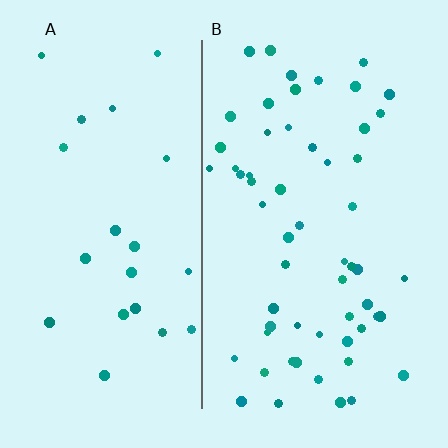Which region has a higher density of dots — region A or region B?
B (the right).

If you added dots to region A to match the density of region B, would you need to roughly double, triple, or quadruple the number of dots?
Approximately triple.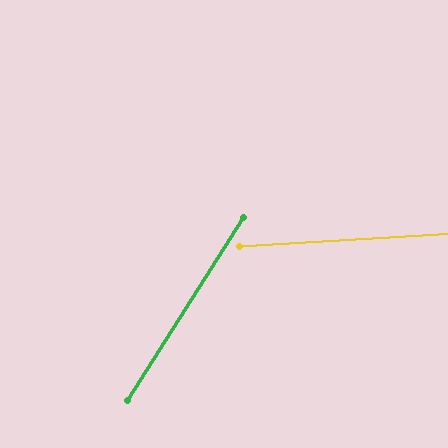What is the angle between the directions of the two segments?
Approximately 54 degrees.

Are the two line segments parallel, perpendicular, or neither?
Neither parallel nor perpendicular — they differ by about 54°.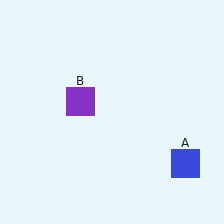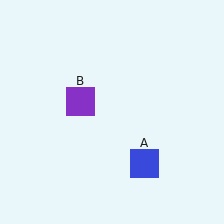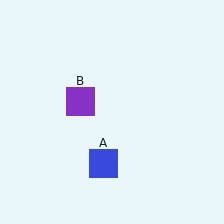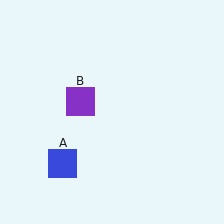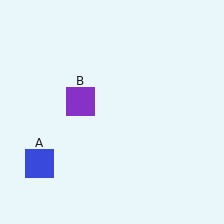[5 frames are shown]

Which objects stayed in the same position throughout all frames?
Purple square (object B) remained stationary.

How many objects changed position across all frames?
1 object changed position: blue square (object A).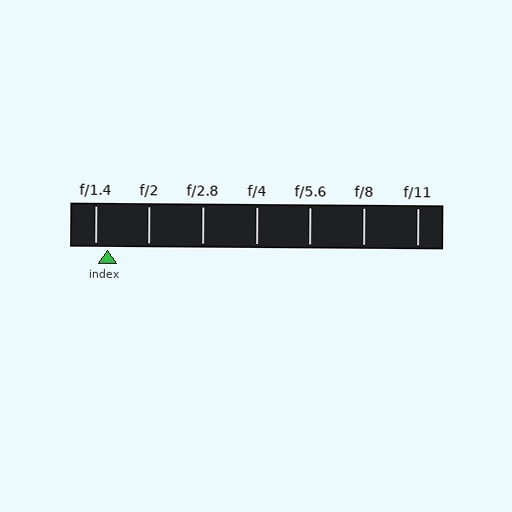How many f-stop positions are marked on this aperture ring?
There are 7 f-stop positions marked.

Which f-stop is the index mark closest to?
The index mark is closest to f/1.4.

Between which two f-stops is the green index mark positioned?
The index mark is between f/1.4 and f/2.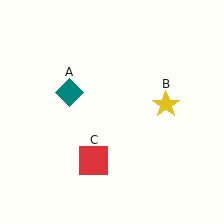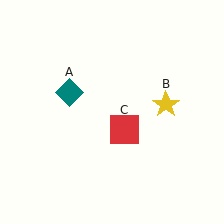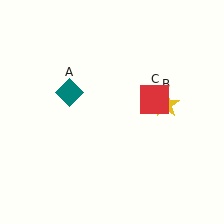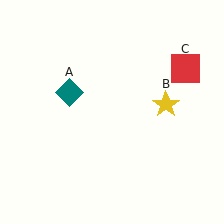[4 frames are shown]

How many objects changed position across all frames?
1 object changed position: red square (object C).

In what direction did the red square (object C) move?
The red square (object C) moved up and to the right.